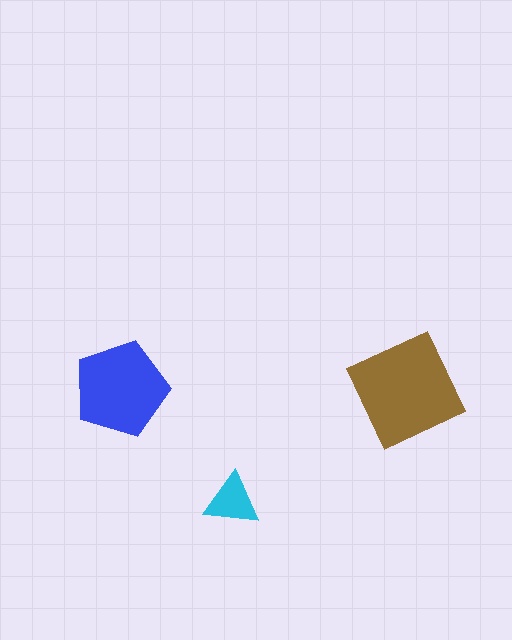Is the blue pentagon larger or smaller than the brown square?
Smaller.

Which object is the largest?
The brown square.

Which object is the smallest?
The cyan triangle.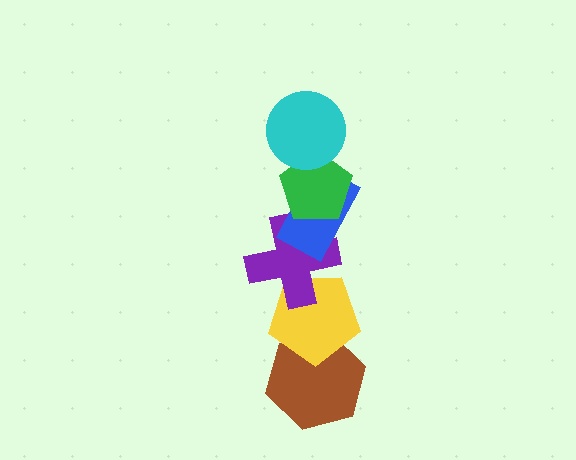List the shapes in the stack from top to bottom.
From top to bottom: the cyan circle, the green pentagon, the blue rectangle, the purple cross, the yellow pentagon, the brown hexagon.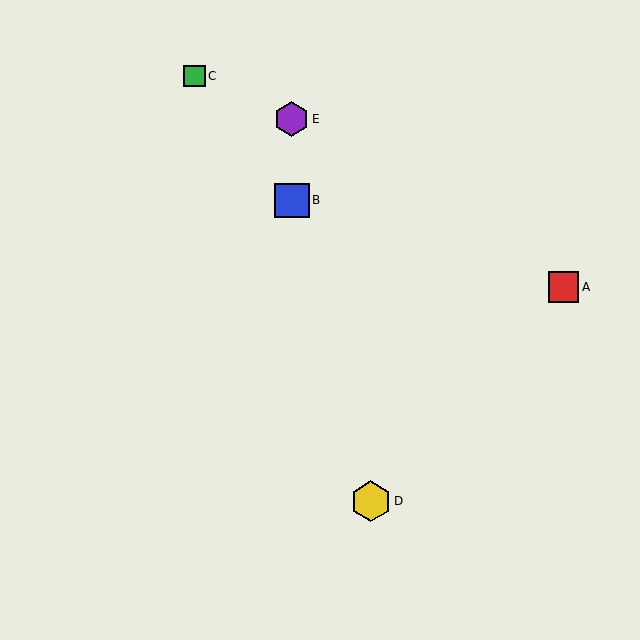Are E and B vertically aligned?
Yes, both are at x≈292.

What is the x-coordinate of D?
Object D is at x≈371.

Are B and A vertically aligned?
No, B is at x≈292 and A is at x≈564.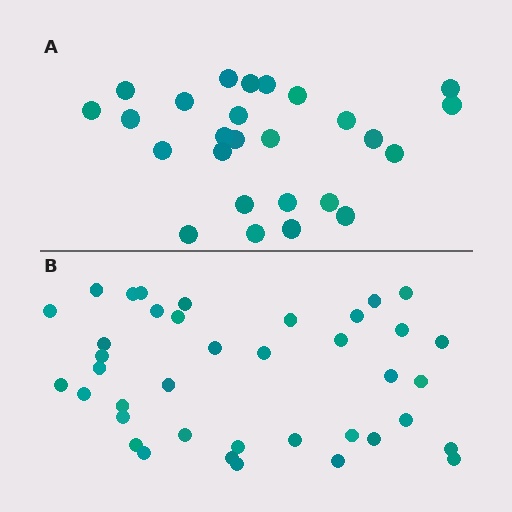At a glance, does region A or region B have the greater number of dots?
Region B (the bottom region) has more dots.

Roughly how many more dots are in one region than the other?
Region B has approximately 15 more dots than region A.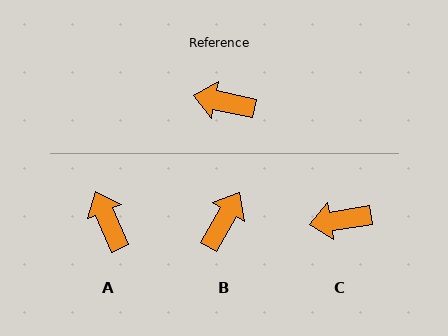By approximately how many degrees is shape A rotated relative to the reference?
Approximately 55 degrees clockwise.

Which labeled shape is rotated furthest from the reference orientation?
B, about 108 degrees away.